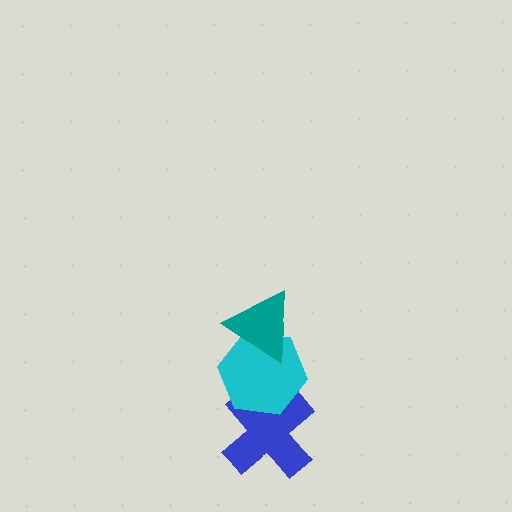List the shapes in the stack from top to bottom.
From top to bottom: the teal triangle, the cyan hexagon, the blue cross.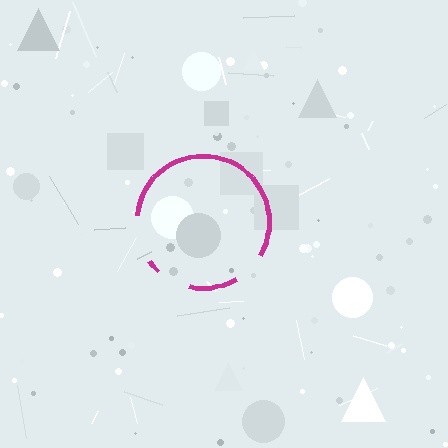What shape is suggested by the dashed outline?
The dashed outline suggests a circle.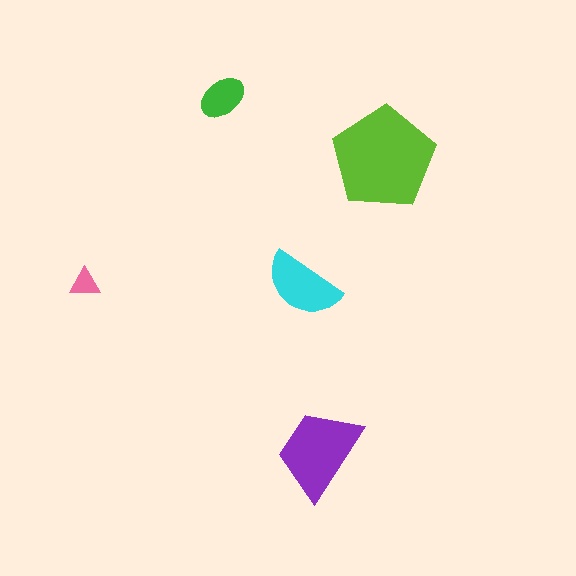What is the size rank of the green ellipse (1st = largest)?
4th.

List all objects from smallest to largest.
The pink triangle, the green ellipse, the cyan semicircle, the purple trapezoid, the lime pentagon.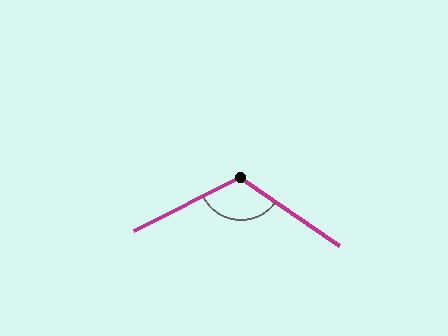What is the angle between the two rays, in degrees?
Approximately 119 degrees.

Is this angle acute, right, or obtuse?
It is obtuse.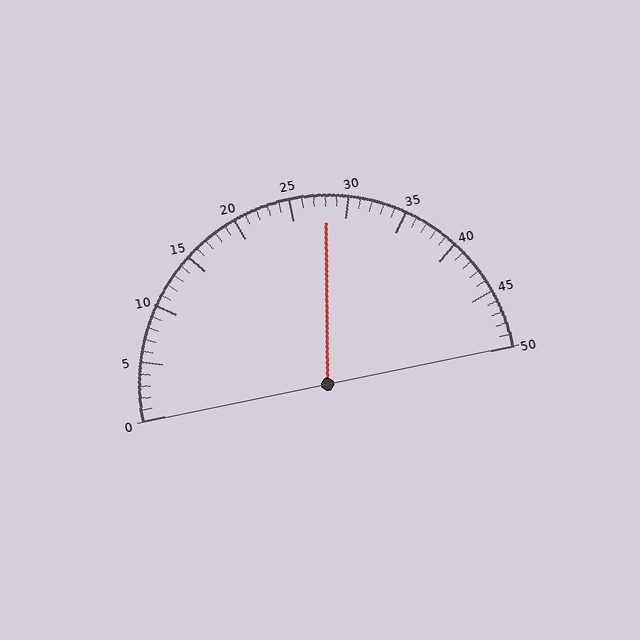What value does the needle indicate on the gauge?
The needle indicates approximately 28.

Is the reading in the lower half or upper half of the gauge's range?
The reading is in the upper half of the range (0 to 50).